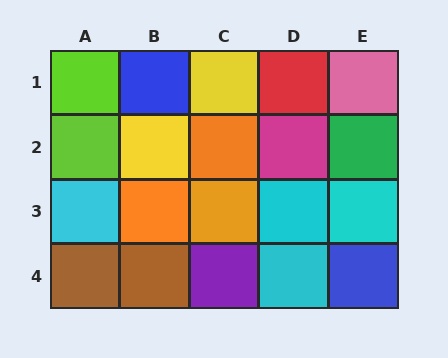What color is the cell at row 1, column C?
Yellow.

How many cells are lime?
2 cells are lime.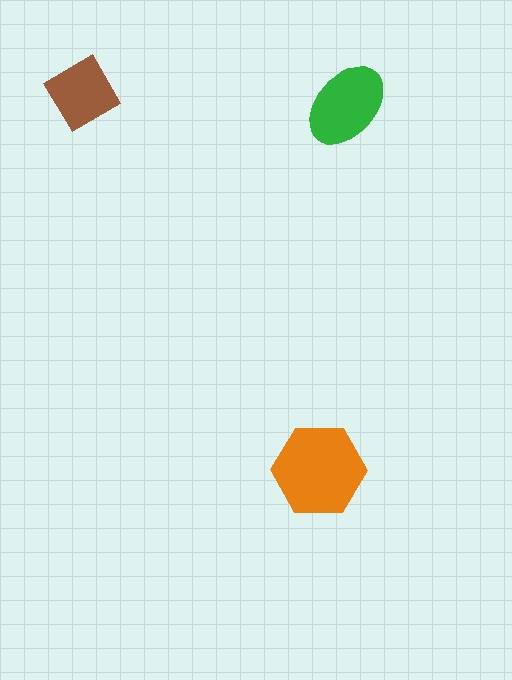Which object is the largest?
The orange hexagon.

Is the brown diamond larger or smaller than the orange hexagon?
Smaller.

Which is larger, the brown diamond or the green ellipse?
The green ellipse.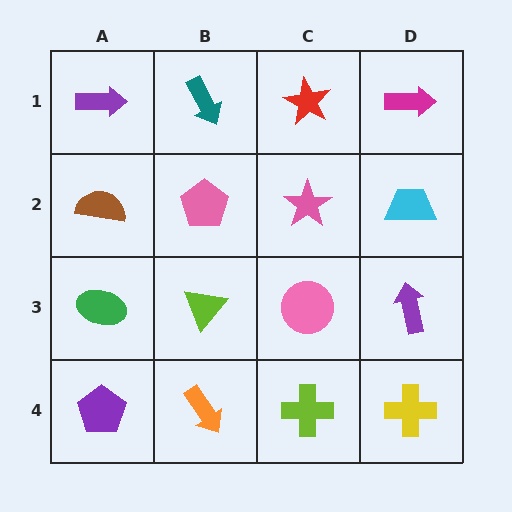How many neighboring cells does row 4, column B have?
3.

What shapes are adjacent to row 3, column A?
A brown semicircle (row 2, column A), a purple pentagon (row 4, column A), a lime triangle (row 3, column B).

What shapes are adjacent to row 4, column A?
A green ellipse (row 3, column A), an orange arrow (row 4, column B).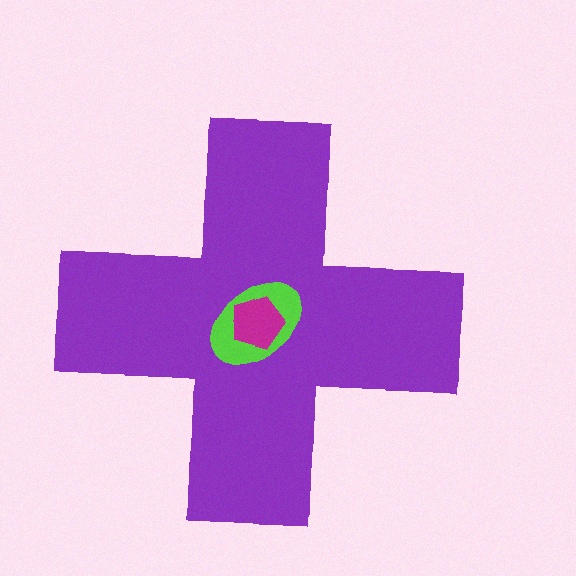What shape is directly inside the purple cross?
The lime ellipse.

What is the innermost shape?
The magenta pentagon.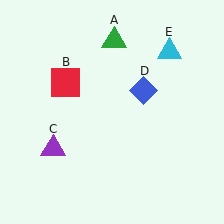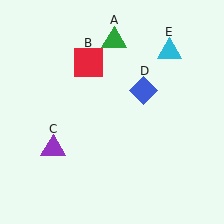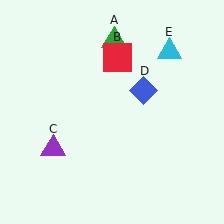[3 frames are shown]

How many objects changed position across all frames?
1 object changed position: red square (object B).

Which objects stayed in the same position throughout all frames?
Green triangle (object A) and purple triangle (object C) and blue diamond (object D) and cyan triangle (object E) remained stationary.